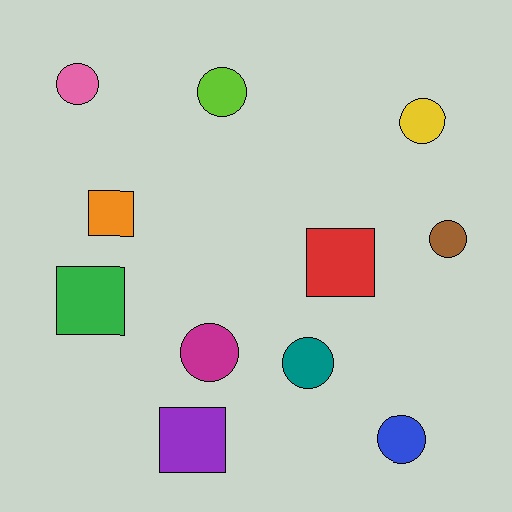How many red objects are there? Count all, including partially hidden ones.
There is 1 red object.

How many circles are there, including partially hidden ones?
There are 7 circles.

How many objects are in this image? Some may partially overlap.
There are 11 objects.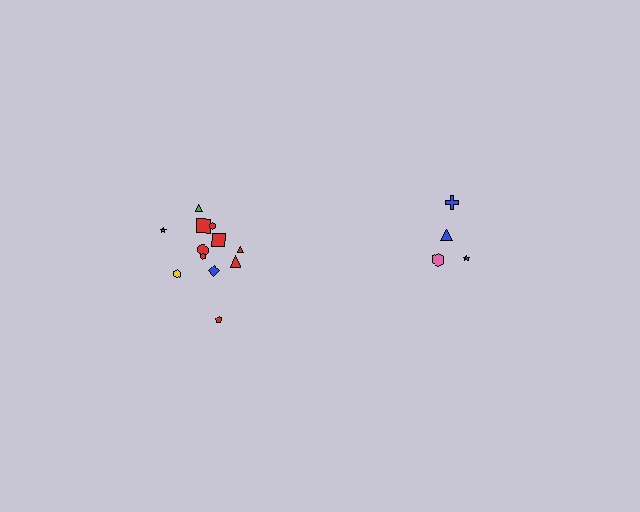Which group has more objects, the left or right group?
The left group.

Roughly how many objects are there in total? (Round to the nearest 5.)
Roughly 15 objects in total.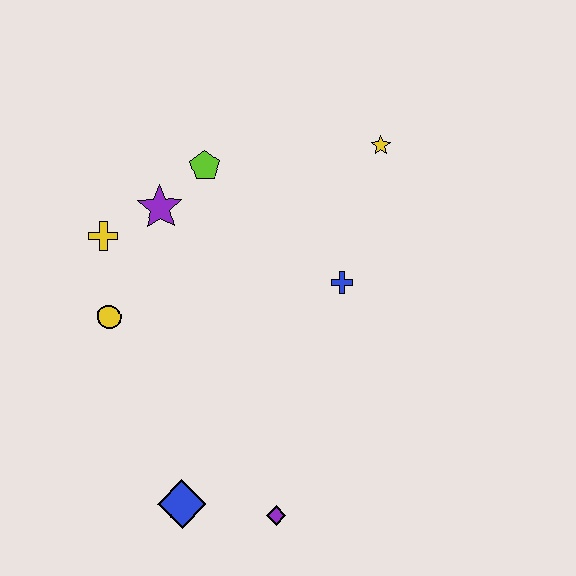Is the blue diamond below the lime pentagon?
Yes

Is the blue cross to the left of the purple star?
No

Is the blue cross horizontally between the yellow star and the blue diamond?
Yes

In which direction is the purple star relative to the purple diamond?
The purple star is above the purple diamond.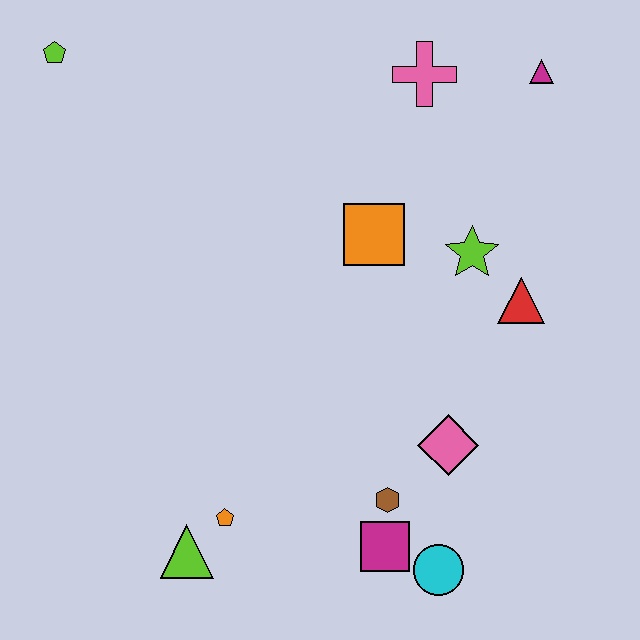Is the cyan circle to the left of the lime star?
Yes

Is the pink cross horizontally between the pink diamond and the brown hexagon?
Yes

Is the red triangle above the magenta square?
Yes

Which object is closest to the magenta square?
The brown hexagon is closest to the magenta square.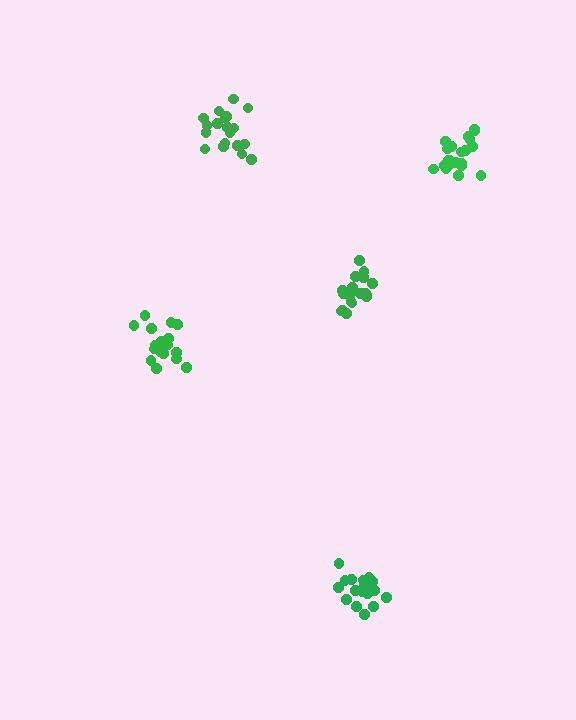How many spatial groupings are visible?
There are 5 spatial groupings.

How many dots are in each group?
Group 1: 21 dots, Group 2: 19 dots, Group 3: 21 dots, Group 4: 18 dots, Group 5: 21 dots (100 total).